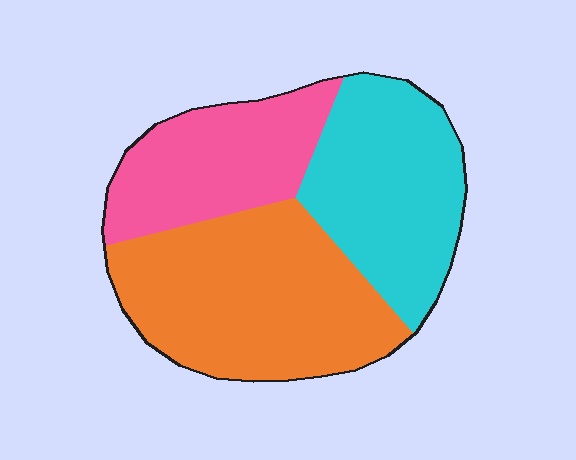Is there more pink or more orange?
Orange.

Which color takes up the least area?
Pink, at roughly 25%.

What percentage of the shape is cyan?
Cyan covers 32% of the shape.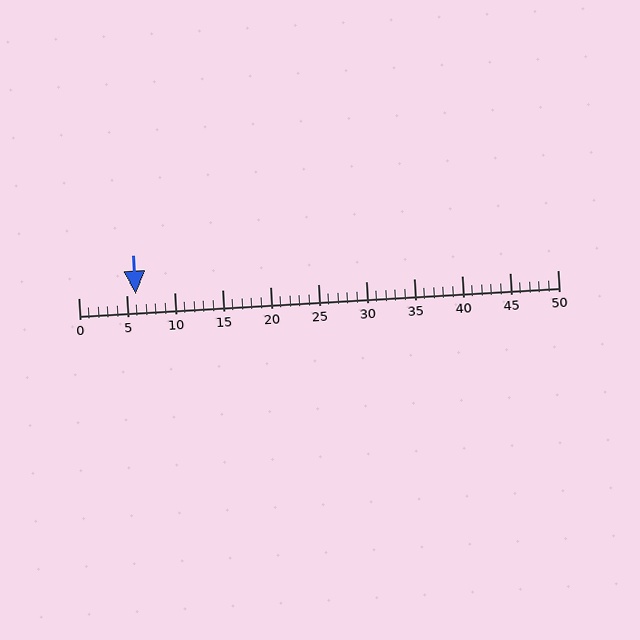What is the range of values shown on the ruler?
The ruler shows values from 0 to 50.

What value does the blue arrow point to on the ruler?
The blue arrow points to approximately 6.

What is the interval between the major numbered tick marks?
The major tick marks are spaced 5 units apart.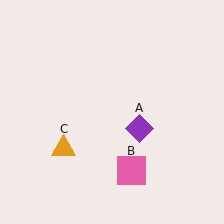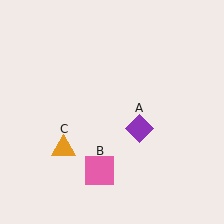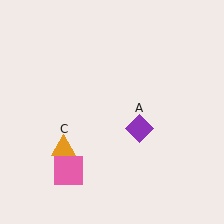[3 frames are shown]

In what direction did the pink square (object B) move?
The pink square (object B) moved left.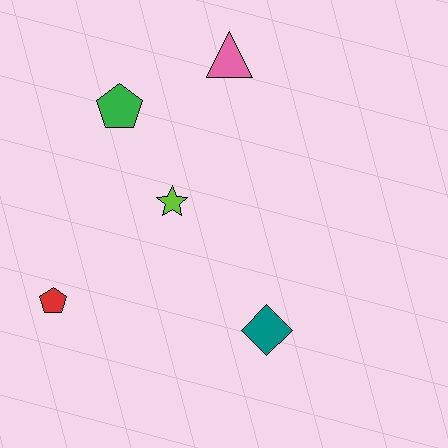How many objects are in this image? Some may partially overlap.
There are 5 objects.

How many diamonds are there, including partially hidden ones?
There is 1 diamond.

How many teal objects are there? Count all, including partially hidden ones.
There is 1 teal object.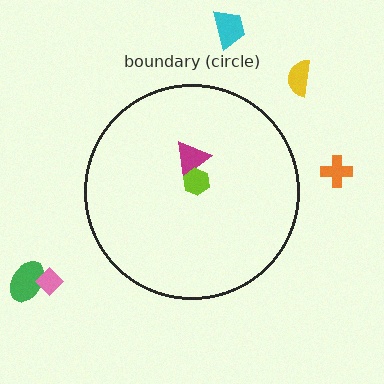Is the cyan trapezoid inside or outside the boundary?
Outside.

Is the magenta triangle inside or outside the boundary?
Inside.